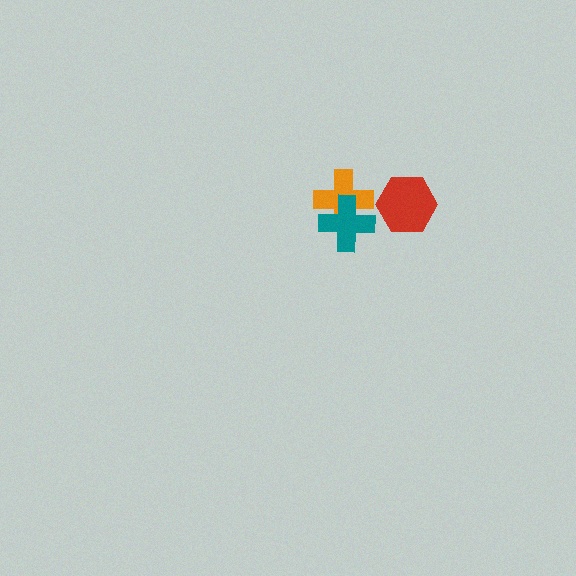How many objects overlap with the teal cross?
1 object overlaps with the teal cross.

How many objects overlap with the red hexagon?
0 objects overlap with the red hexagon.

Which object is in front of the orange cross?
The teal cross is in front of the orange cross.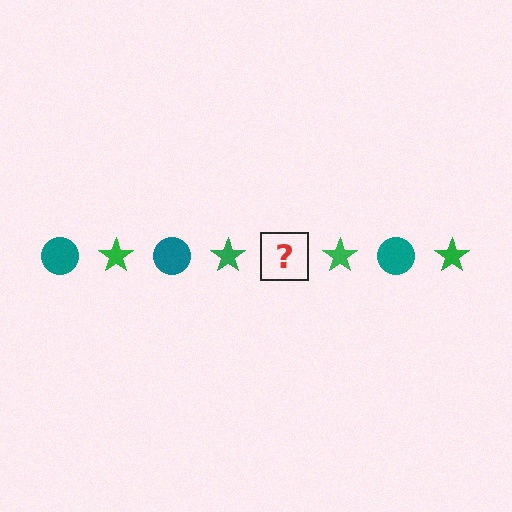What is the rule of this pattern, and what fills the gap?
The rule is that the pattern alternates between teal circle and green star. The gap should be filled with a teal circle.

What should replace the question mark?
The question mark should be replaced with a teal circle.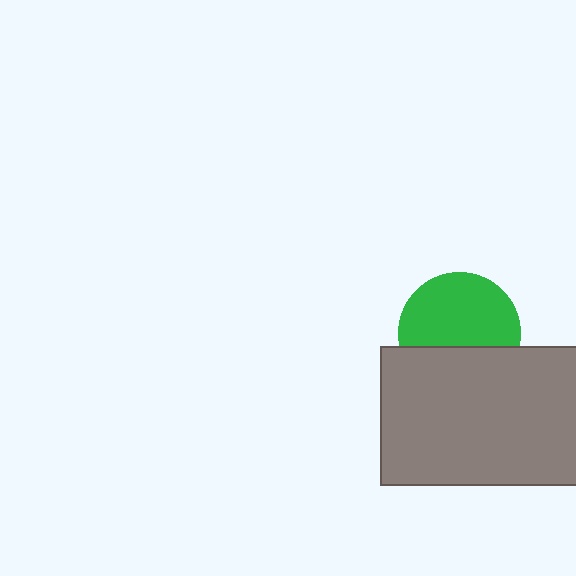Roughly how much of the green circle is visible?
About half of it is visible (roughly 62%).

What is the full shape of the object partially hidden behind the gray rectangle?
The partially hidden object is a green circle.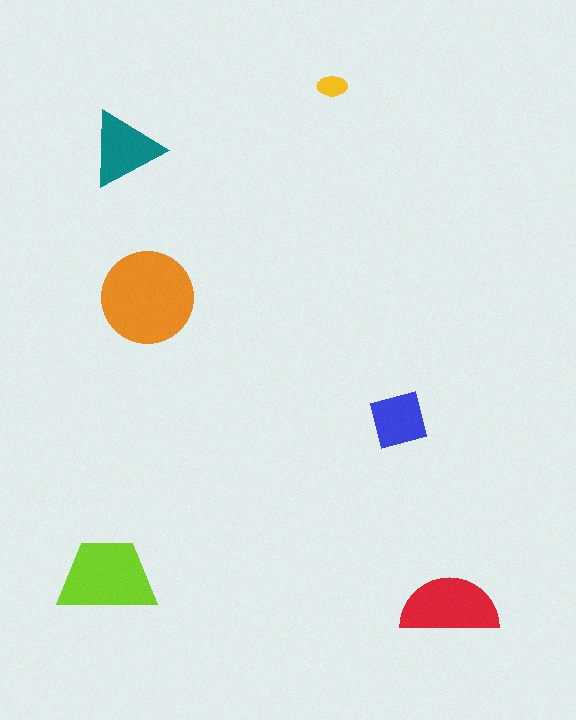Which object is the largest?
The orange circle.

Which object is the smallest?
The yellow ellipse.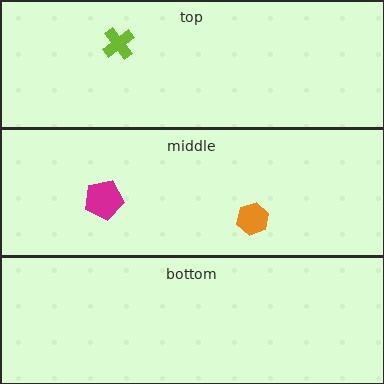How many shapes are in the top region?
1.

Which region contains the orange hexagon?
The middle region.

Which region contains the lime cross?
The top region.